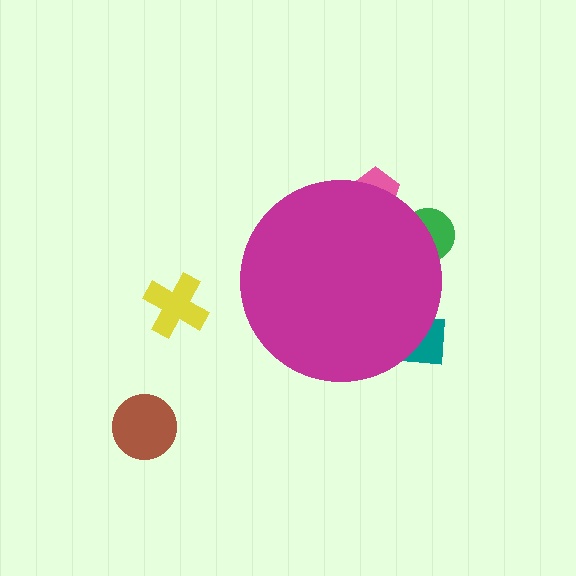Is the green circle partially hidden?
Yes, the green circle is partially hidden behind the magenta circle.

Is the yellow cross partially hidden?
No, the yellow cross is fully visible.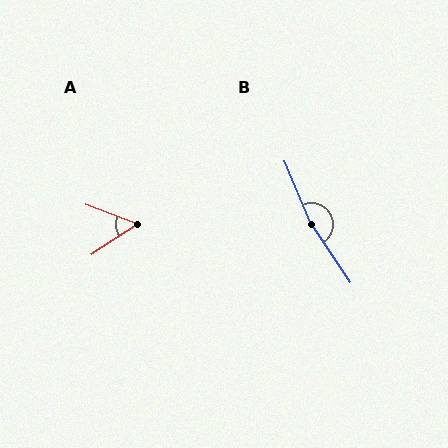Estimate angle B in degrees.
Approximately 168 degrees.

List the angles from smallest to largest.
A (54°), B (168°).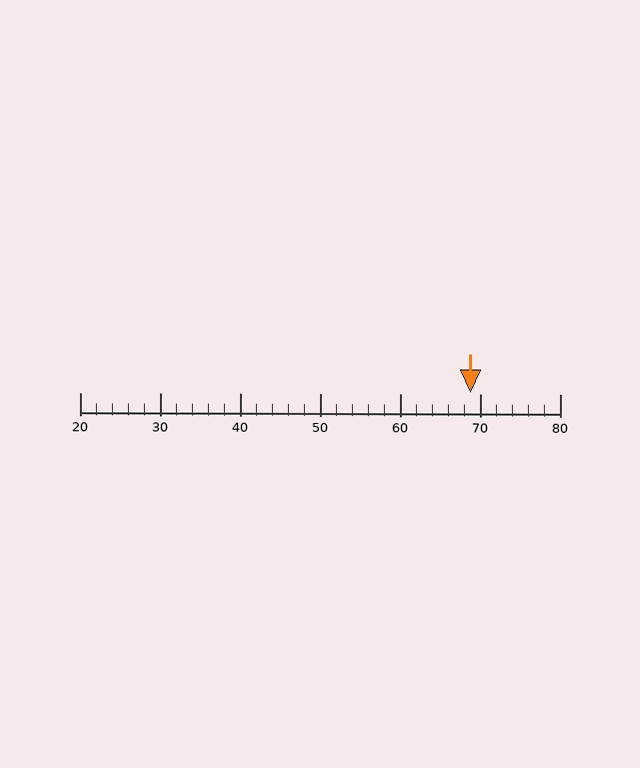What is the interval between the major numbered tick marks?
The major tick marks are spaced 10 units apart.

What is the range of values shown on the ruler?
The ruler shows values from 20 to 80.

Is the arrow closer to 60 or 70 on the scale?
The arrow is closer to 70.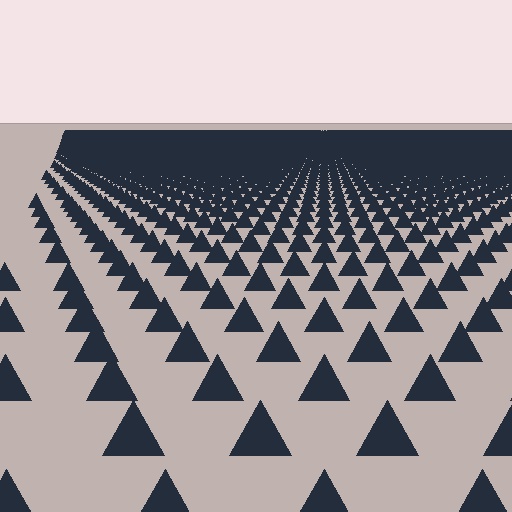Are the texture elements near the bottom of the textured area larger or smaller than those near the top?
Larger. Near the bottom, elements are closer to the viewer and appear at a bigger on-screen size.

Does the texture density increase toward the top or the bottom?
Density increases toward the top.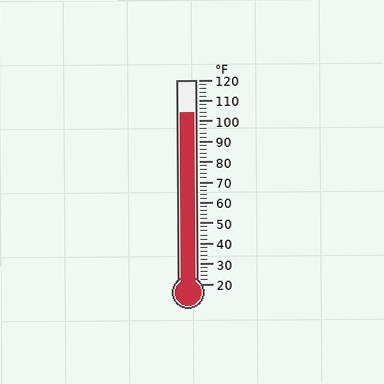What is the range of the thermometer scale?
The thermometer scale ranges from 20°F to 120°F.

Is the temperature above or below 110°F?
The temperature is below 110°F.